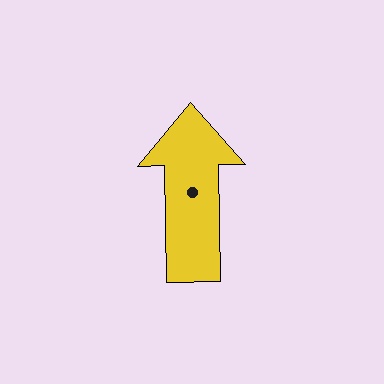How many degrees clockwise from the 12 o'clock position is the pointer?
Approximately 359 degrees.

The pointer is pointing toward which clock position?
Roughly 12 o'clock.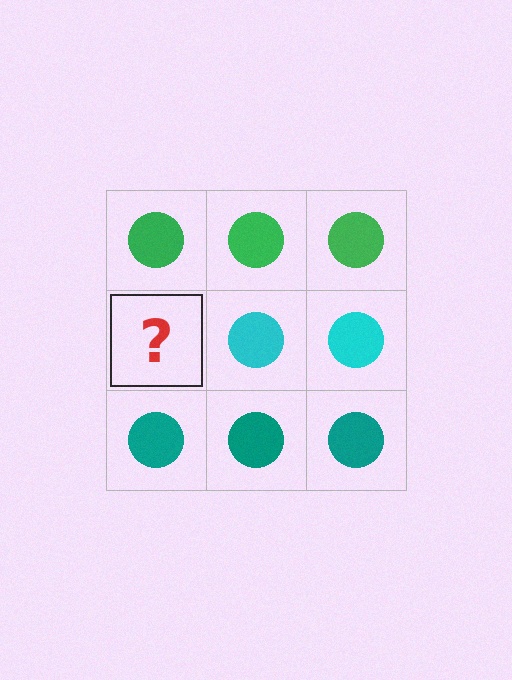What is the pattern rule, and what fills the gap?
The rule is that each row has a consistent color. The gap should be filled with a cyan circle.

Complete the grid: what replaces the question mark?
The question mark should be replaced with a cyan circle.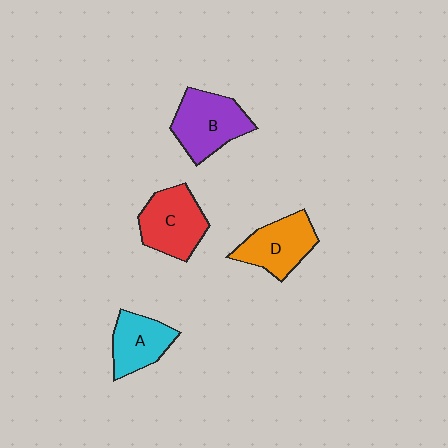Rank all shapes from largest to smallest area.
From largest to smallest: B (purple), C (red), D (orange), A (cyan).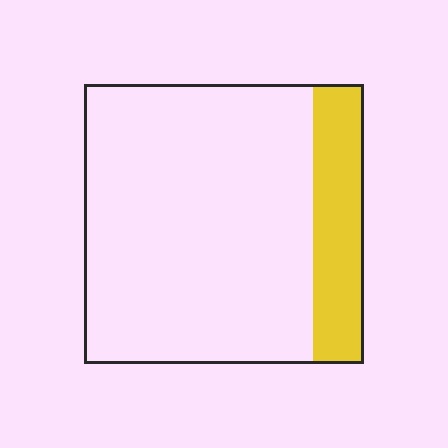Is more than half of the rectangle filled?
No.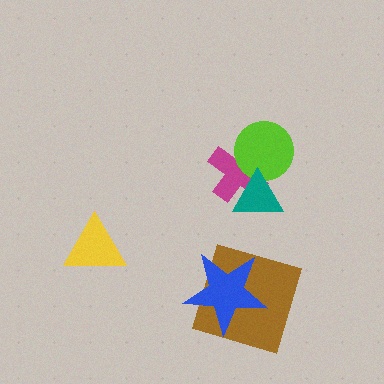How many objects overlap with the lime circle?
2 objects overlap with the lime circle.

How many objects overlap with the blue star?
1 object overlaps with the blue star.